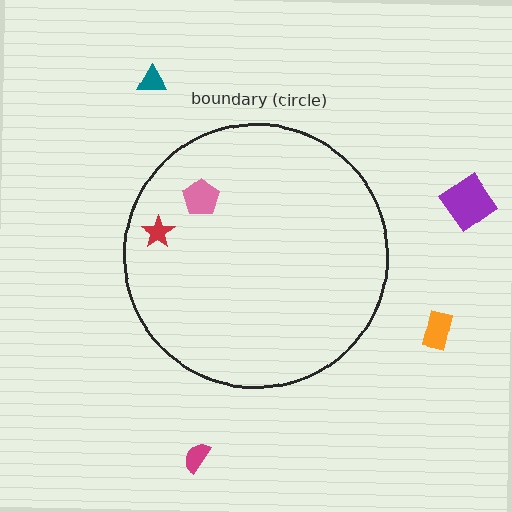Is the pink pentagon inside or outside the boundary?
Inside.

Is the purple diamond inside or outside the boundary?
Outside.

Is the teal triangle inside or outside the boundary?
Outside.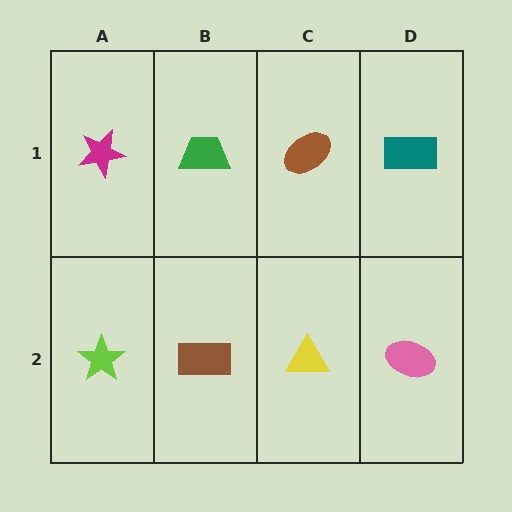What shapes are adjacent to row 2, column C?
A brown ellipse (row 1, column C), a brown rectangle (row 2, column B), a pink ellipse (row 2, column D).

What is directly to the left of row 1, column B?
A magenta star.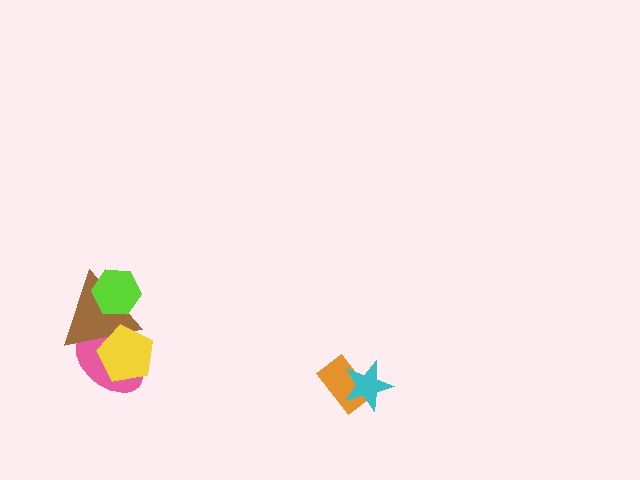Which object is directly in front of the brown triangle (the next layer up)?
The lime hexagon is directly in front of the brown triangle.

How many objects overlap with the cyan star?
1 object overlaps with the cyan star.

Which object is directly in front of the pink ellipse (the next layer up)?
The brown triangle is directly in front of the pink ellipse.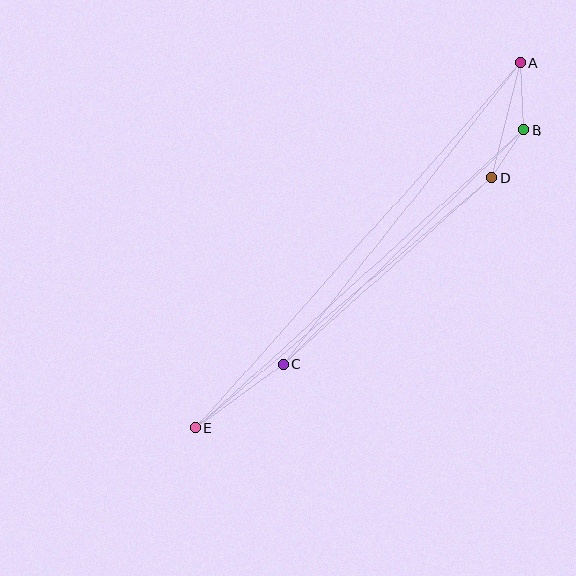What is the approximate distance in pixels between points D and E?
The distance between D and E is approximately 387 pixels.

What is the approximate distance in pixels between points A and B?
The distance between A and B is approximately 67 pixels.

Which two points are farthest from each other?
Points A and E are farthest from each other.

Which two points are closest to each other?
Points B and D are closest to each other.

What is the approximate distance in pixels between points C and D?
The distance between C and D is approximately 280 pixels.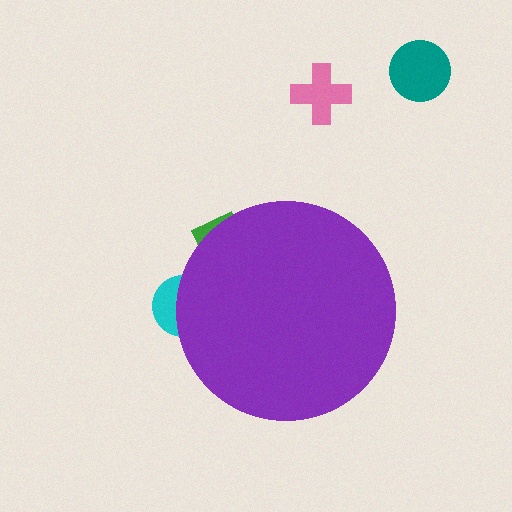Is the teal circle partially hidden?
No, the teal circle is fully visible.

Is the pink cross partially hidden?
No, the pink cross is fully visible.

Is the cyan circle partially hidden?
Yes, the cyan circle is partially hidden behind the purple circle.